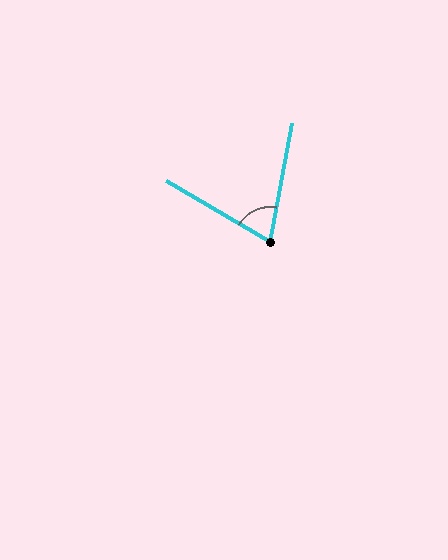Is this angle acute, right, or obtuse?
It is acute.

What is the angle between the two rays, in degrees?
Approximately 70 degrees.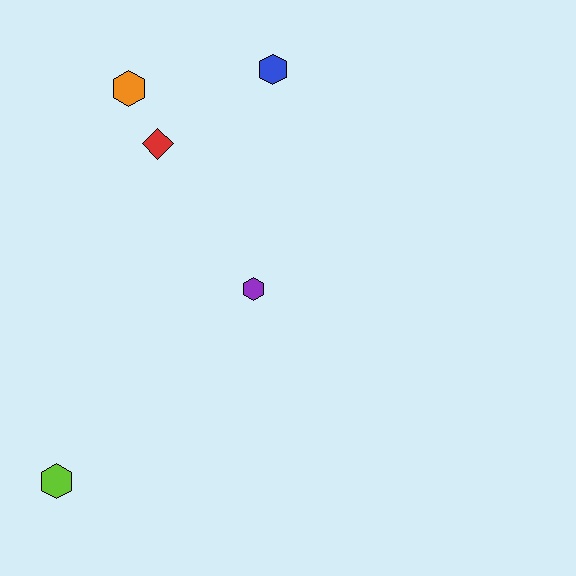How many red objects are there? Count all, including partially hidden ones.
There is 1 red object.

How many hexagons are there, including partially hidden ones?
There are 4 hexagons.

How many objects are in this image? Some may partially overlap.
There are 5 objects.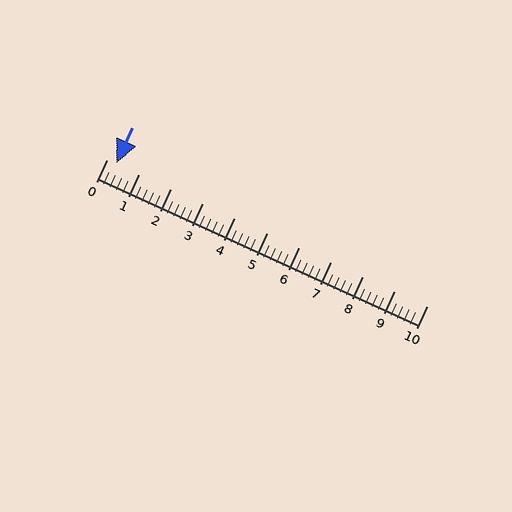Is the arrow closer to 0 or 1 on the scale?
The arrow is closer to 0.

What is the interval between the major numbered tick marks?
The major tick marks are spaced 1 units apart.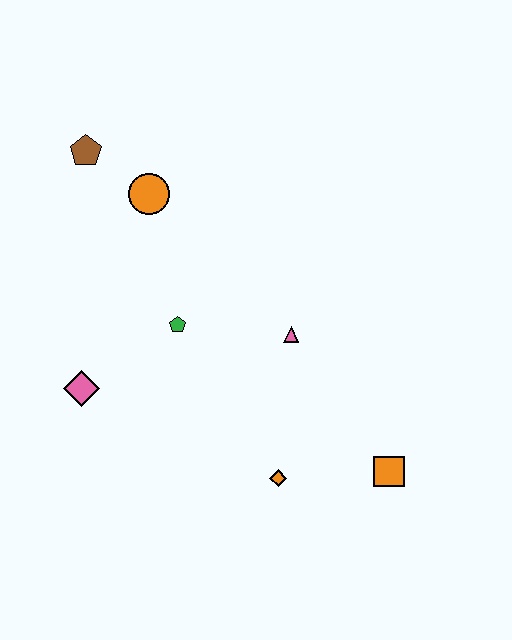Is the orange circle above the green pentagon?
Yes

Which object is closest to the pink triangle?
The green pentagon is closest to the pink triangle.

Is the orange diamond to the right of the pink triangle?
No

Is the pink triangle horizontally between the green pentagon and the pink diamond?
No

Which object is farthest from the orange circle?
The orange square is farthest from the orange circle.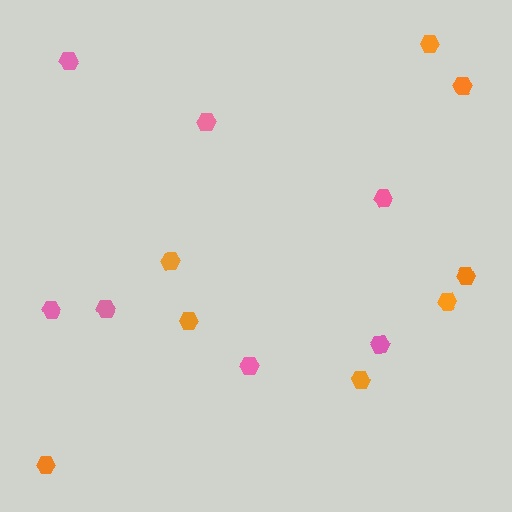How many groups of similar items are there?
There are 2 groups: one group of pink hexagons (7) and one group of orange hexagons (8).